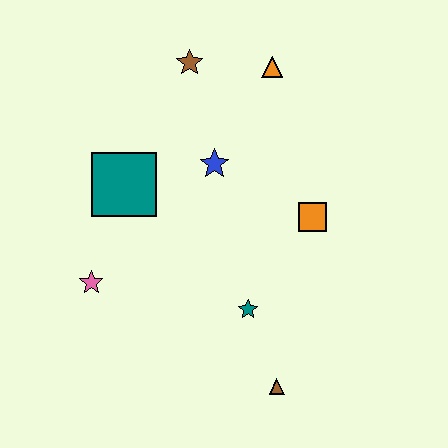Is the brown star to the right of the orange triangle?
No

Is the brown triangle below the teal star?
Yes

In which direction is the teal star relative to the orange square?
The teal star is below the orange square.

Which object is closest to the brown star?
The orange triangle is closest to the brown star.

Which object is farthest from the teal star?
The brown star is farthest from the teal star.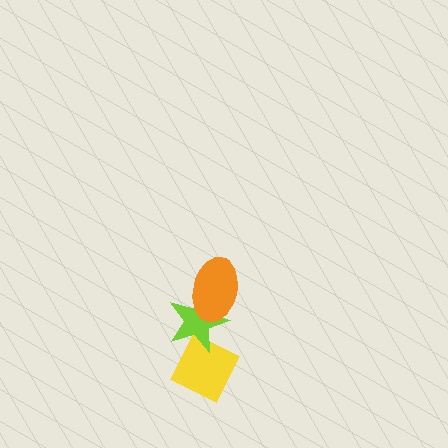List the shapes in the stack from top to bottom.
From top to bottom: the orange ellipse, the lime star, the yellow diamond.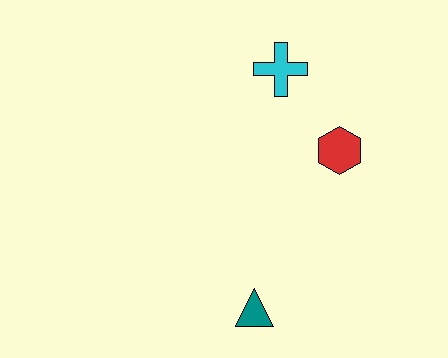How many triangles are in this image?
There is 1 triangle.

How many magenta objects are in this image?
There are no magenta objects.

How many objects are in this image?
There are 3 objects.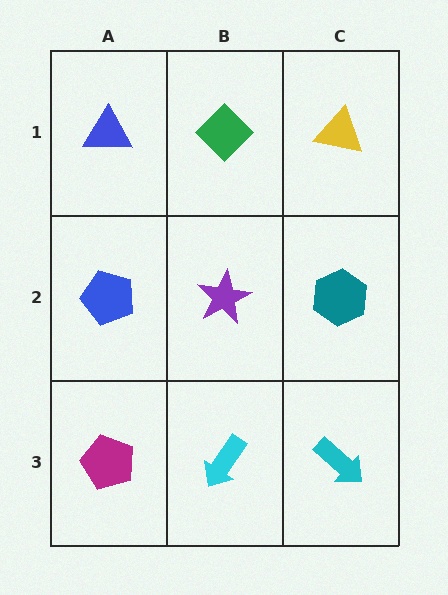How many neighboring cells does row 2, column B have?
4.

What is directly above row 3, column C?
A teal hexagon.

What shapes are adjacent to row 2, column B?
A green diamond (row 1, column B), a cyan arrow (row 3, column B), a blue pentagon (row 2, column A), a teal hexagon (row 2, column C).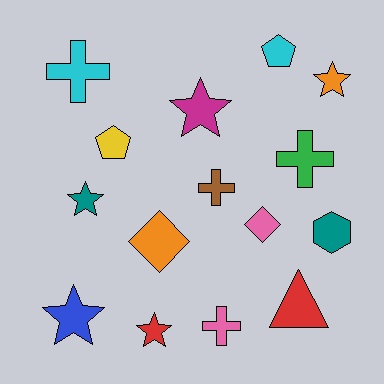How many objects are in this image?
There are 15 objects.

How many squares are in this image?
There are no squares.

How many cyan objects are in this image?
There are 2 cyan objects.